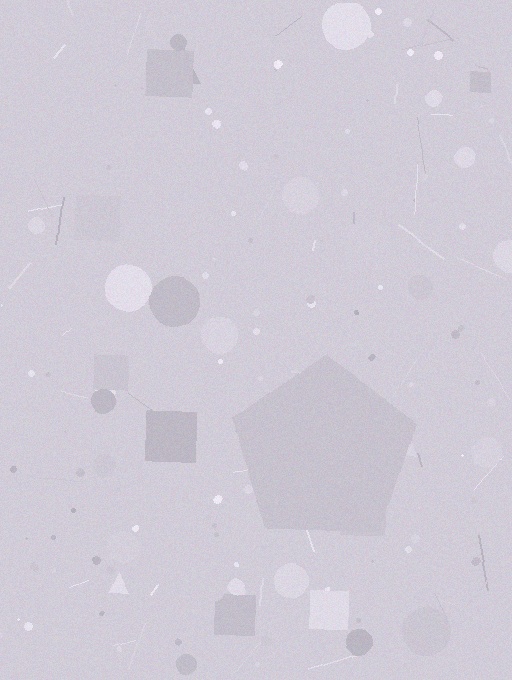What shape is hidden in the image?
A pentagon is hidden in the image.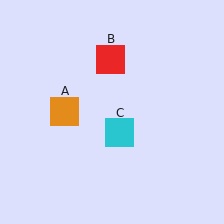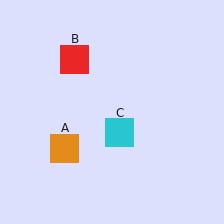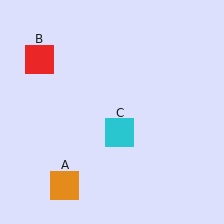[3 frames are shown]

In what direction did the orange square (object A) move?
The orange square (object A) moved down.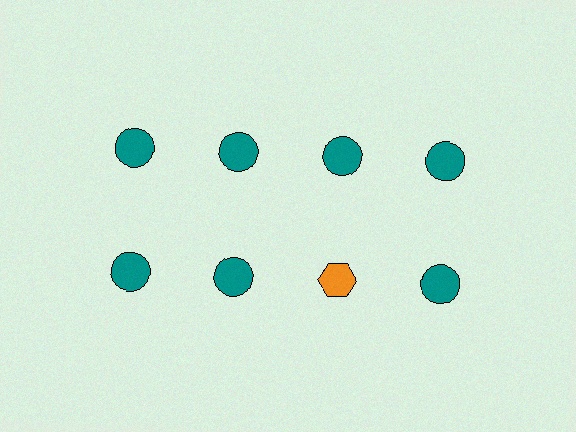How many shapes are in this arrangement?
There are 8 shapes arranged in a grid pattern.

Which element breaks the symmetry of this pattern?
The orange hexagon in the second row, center column breaks the symmetry. All other shapes are teal circles.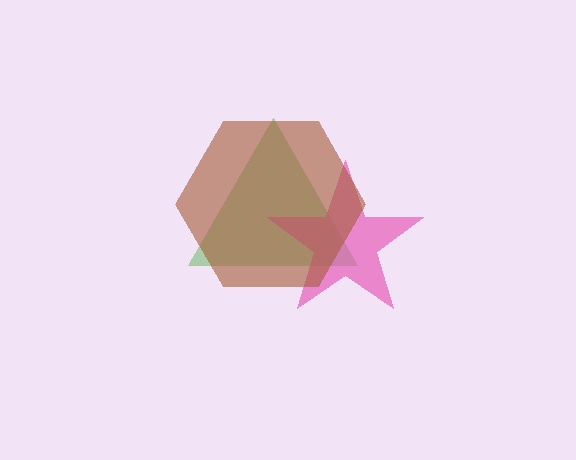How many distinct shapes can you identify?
There are 3 distinct shapes: a green triangle, a pink star, a brown hexagon.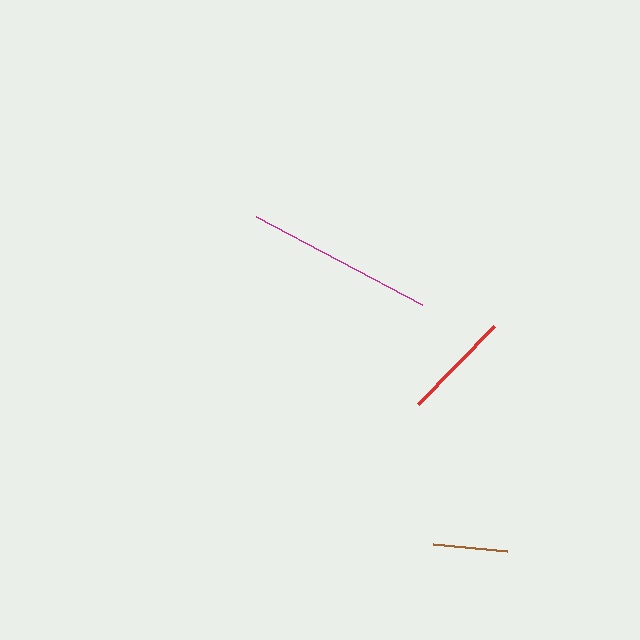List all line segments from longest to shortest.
From longest to shortest: magenta, red, brown.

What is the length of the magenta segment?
The magenta segment is approximately 188 pixels long.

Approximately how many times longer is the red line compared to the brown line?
The red line is approximately 1.5 times the length of the brown line.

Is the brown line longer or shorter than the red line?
The red line is longer than the brown line.